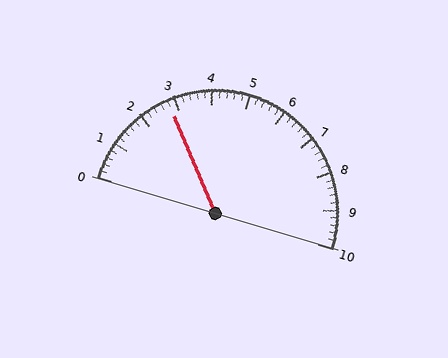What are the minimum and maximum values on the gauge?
The gauge ranges from 0 to 10.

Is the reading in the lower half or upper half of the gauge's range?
The reading is in the lower half of the range (0 to 10).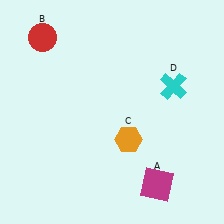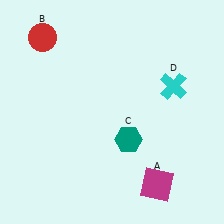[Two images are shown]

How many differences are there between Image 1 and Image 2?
There is 1 difference between the two images.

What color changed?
The hexagon (C) changed from orange in Image 1 to teal in Image 2.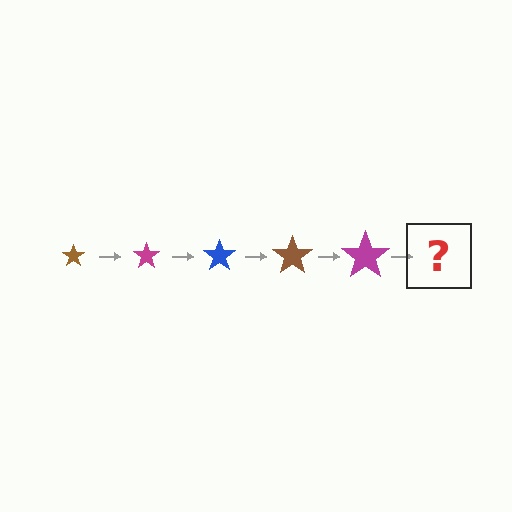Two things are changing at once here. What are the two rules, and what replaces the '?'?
The two rules are that the star grows larger each step and the color cycles through brown, magenta, and blue. The '?' should be a blue star, larger than the previous one.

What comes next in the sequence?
The next element should be a blue star, larger than the previous one.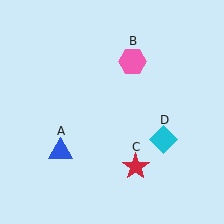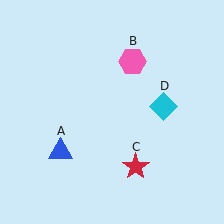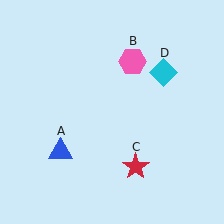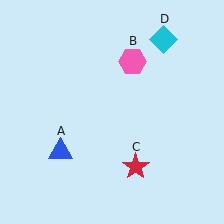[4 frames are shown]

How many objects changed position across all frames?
1 object changed position: cyan diamond (object D).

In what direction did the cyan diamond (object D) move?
The cyan diamond (object D) moved up.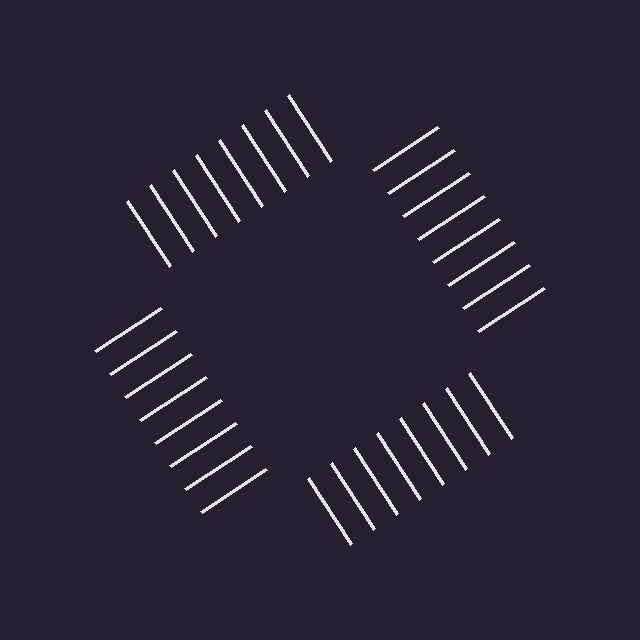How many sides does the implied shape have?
4 sides — the line-ends trace a square.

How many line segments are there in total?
32 — 8 along each of the 4 edges.